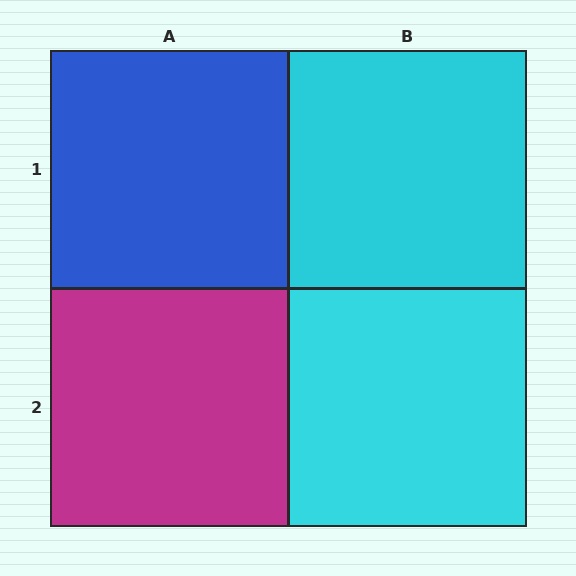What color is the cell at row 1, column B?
Cyan.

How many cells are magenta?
1 cell is magenta.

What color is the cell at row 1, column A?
Blue.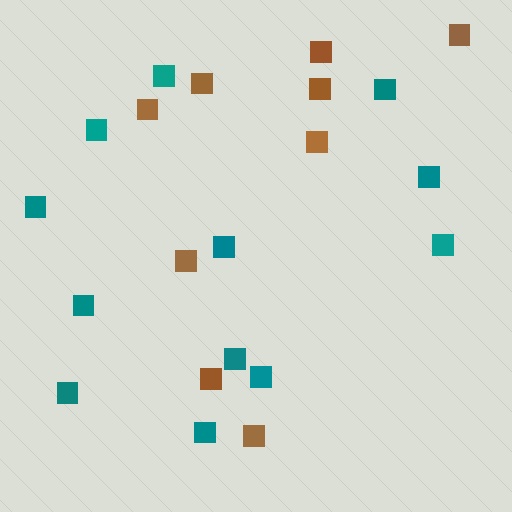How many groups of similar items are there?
There are 2 groups: one group of brown squares (9) and one group of teal squares (12).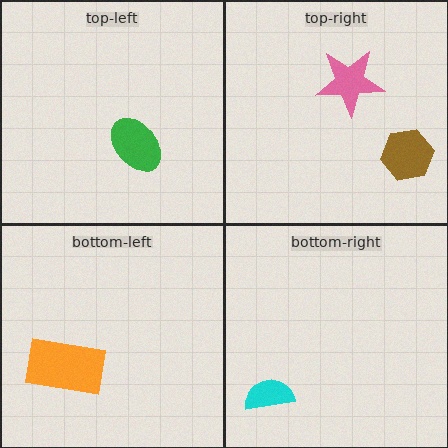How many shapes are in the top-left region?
1.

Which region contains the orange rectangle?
The bottom-left region.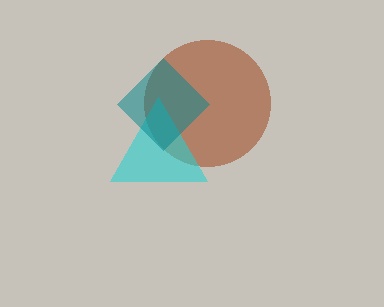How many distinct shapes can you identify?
There are 3 distinct shapes: a brown circle, a cyan triangle, a teal diamond.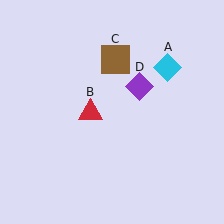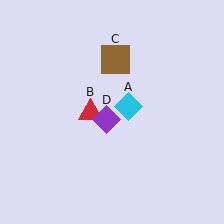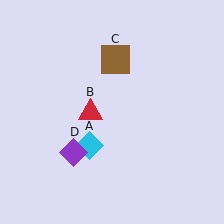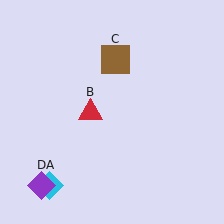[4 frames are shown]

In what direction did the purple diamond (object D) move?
The purple diamond (object D) moved down and to the left.